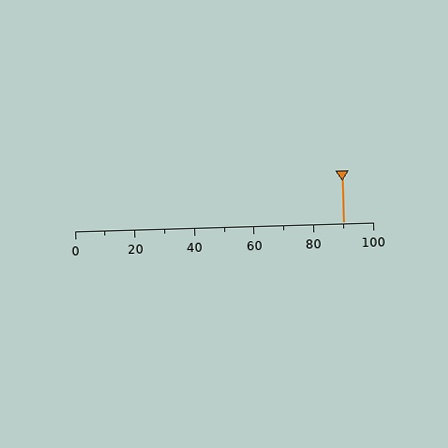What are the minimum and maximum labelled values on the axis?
The axis runs from 0 to 100.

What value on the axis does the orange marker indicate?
The marker indicates approximately 90.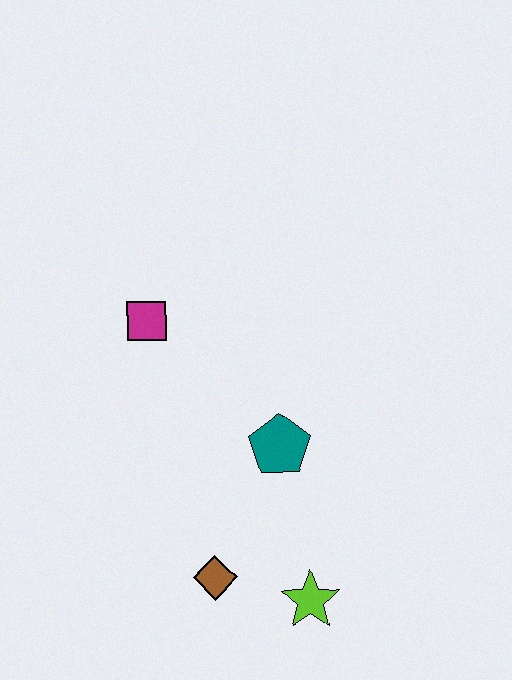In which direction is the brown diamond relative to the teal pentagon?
The brown diamond is below the teal pentagon.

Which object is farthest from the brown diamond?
The magenta square is farthest from the brown diamond.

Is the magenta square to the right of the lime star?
No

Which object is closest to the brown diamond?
The lime star is closest to the brown diamond.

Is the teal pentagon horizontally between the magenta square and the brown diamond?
No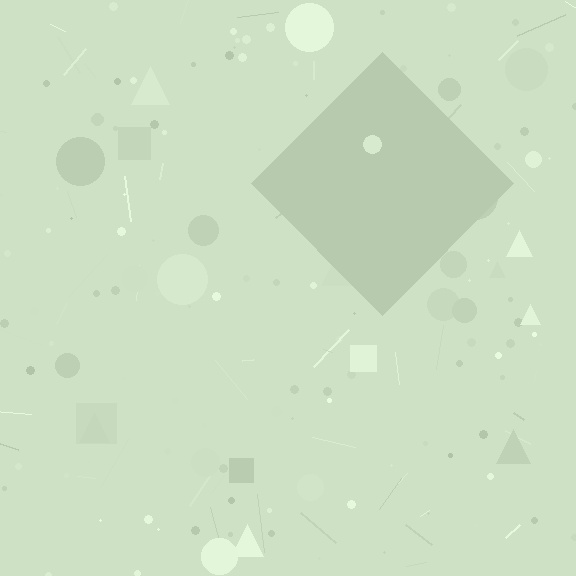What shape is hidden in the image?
A diamond is hidden in the image.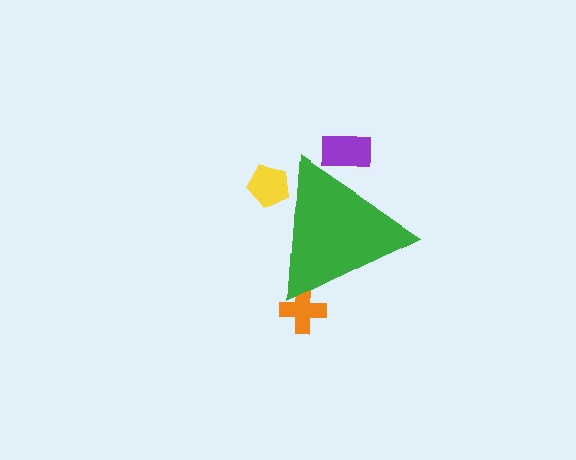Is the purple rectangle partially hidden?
Yes, the purple rectangle is partially hidden behind the green triangle.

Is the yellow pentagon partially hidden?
Yes, the yellow pentagon is partially hidden behind the green triangle.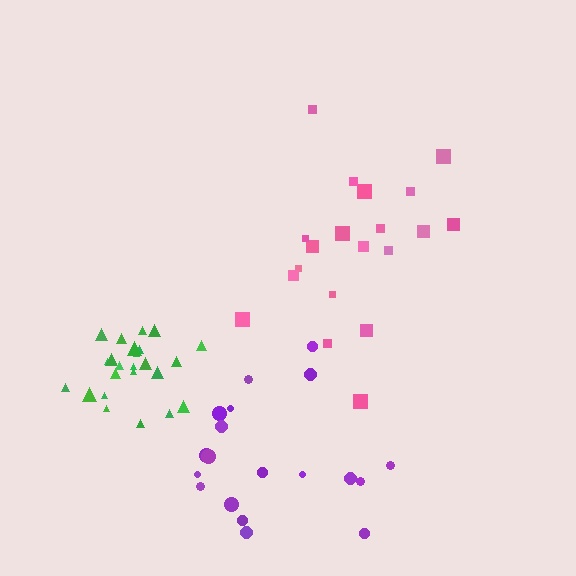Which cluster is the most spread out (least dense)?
Purple.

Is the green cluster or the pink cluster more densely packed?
Green.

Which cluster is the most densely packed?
Green.